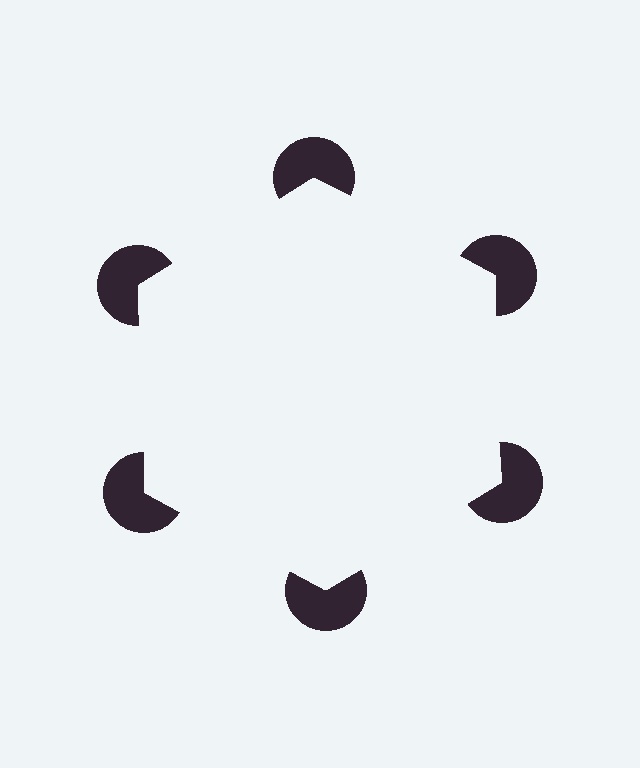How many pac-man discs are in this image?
There are 6 — one at each vertex of the illusory hexagon.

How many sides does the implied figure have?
6 sides.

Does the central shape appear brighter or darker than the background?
It typically appears slightly brighter than the background, even though no actual brightness change is drawn.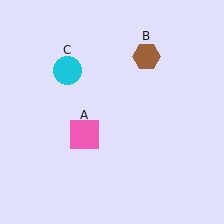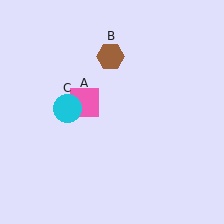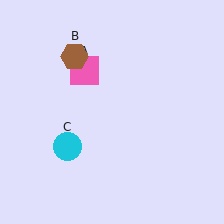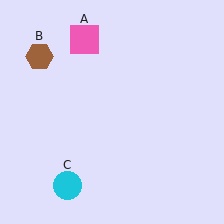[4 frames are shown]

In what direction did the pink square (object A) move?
The pink square (object A) moved up.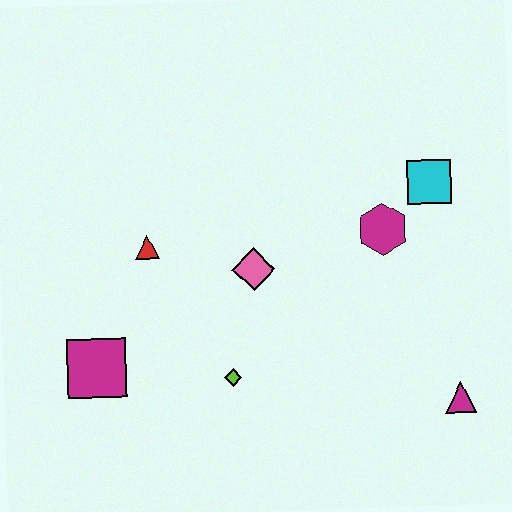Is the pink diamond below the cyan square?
Yes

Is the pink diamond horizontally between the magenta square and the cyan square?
Yes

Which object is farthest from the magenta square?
The cyan square is farthest from the magenta square.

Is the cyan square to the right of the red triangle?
Yes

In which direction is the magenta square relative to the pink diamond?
The magenta square is to the left of the pink diamond.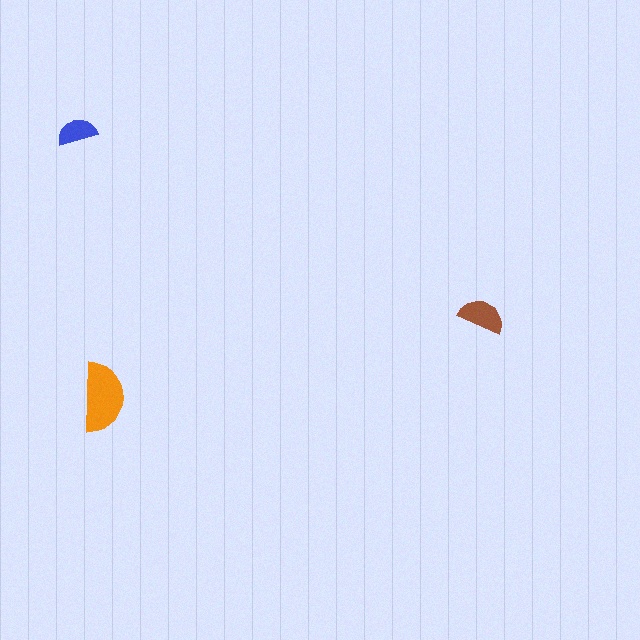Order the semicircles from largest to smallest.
the orange one, the brown one, the blue one.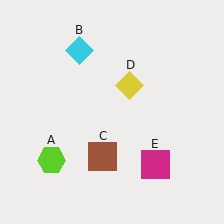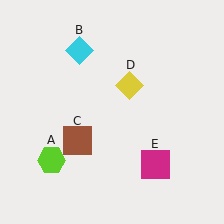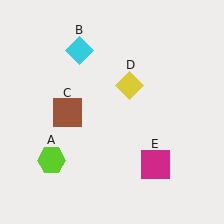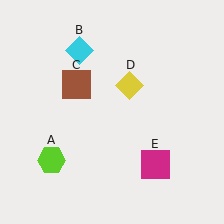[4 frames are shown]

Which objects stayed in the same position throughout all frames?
Lime hexagon (object A) and cyan diamond (object B) and yellow diamond (object D) and magenta square (object E) remained stationary.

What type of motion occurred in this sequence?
The brown square (object C) rotated clockwise around the center of the scene.